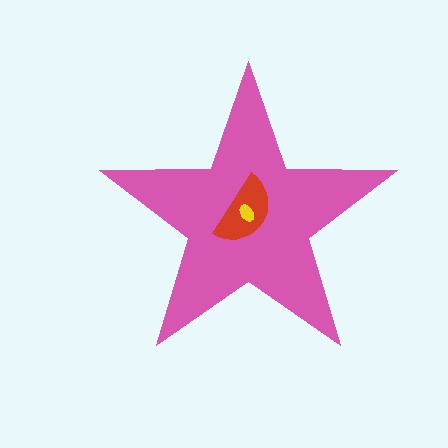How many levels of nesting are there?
3.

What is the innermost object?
The yellow ellipse.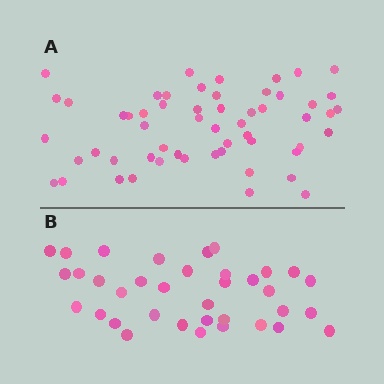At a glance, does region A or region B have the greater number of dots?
Region A (the top region) has more dots.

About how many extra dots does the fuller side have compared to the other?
Region A has approximately 20 more dots than region B.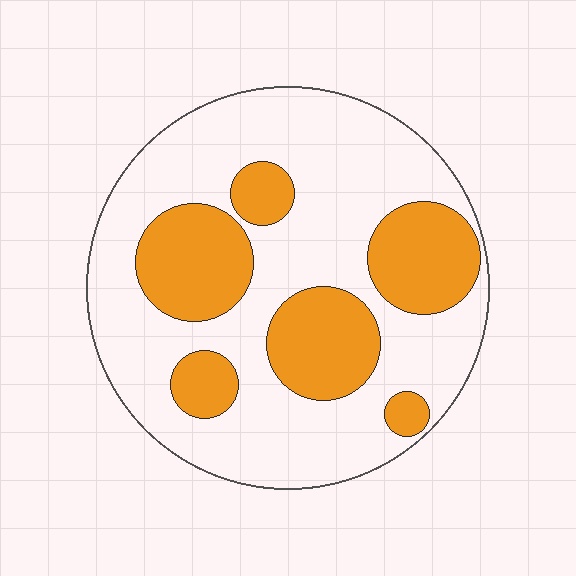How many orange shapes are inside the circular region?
6.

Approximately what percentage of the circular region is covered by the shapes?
Approximately 30%.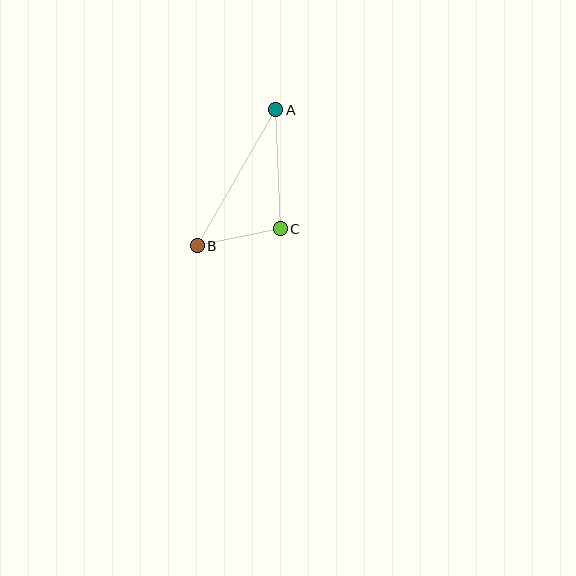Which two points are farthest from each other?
Points A and B are farthest from each other.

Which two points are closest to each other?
Points B and C are closest to each other.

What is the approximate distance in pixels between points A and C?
The distance between A and C is approximately 119 pixels.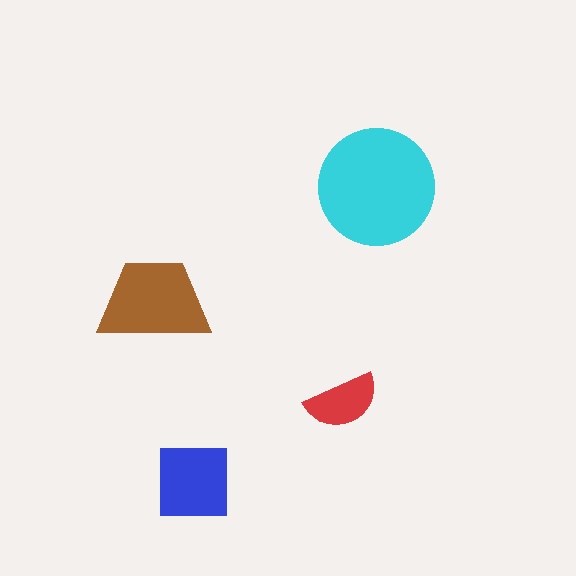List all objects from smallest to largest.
The red semicircle, the blue square, the brown trapezoid, the cyan circle.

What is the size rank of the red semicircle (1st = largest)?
4th.